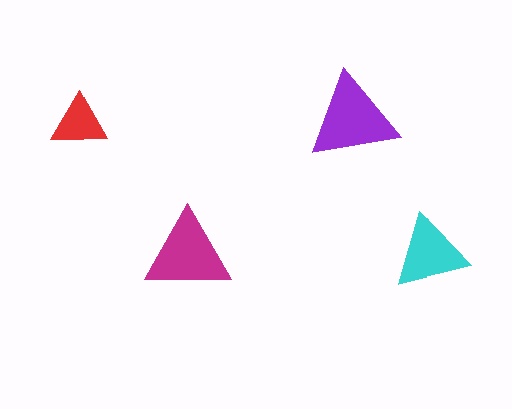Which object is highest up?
The purple triangle is topmost.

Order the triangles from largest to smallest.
the purple one, the magenta one, the cyan one, the red one.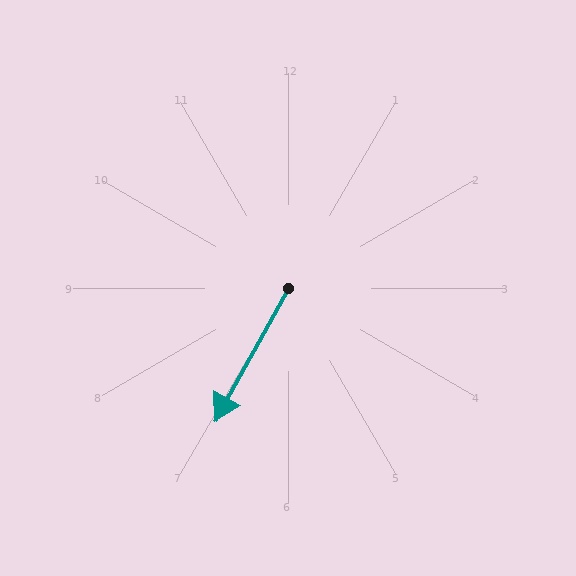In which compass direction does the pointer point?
Southwest.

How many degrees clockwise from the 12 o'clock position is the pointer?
Approximately 209 degrees.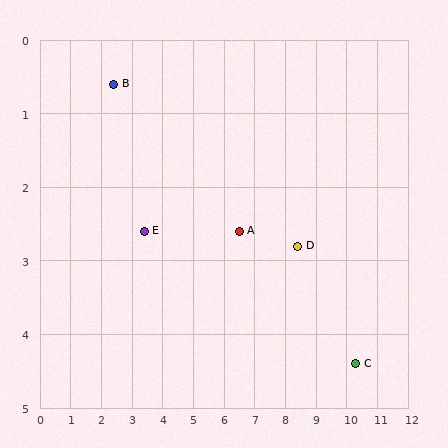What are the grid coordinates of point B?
Point B is at approximately (2.4, 0.6).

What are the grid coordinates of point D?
Point D is at approximately (8.4, 2.8).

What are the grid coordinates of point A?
Point A is at approximately (6.5, 2.6).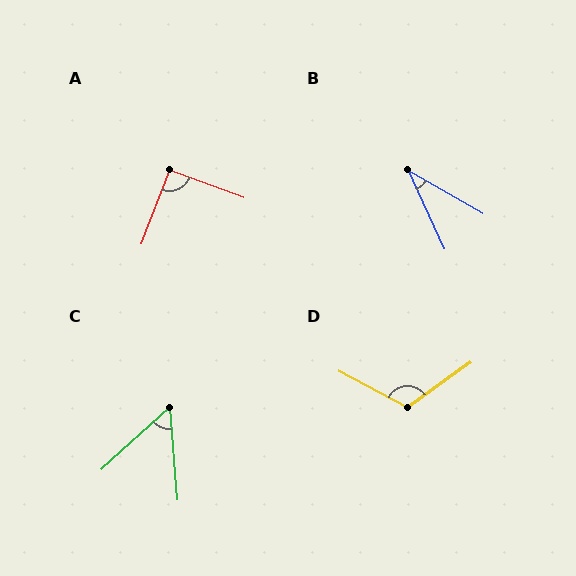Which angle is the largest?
D, at approximately 116 degrees.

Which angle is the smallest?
B, at approximately 36 degrees.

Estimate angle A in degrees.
Approximately 91 degrees.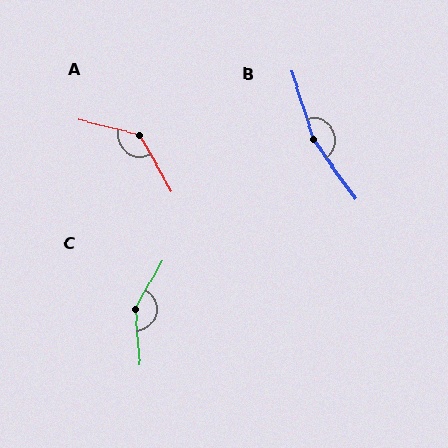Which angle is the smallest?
A, at approximately 133 degrees.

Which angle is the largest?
B, at approximately 162 degrees.